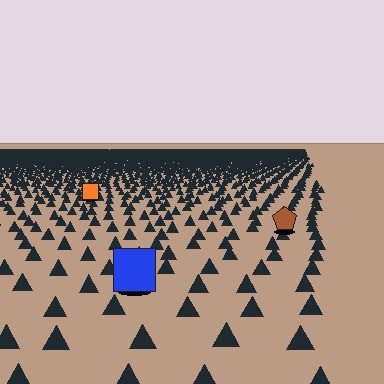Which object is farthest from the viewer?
The orange square is farthest from the viewer. It appears smaller and the ground texture around it is denser.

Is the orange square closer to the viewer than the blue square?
No. The blue square is closer — you can tell from the texture gradient: the ground texture is coarser near it.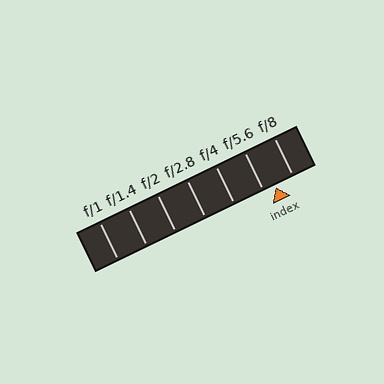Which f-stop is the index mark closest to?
The index mark is closest to f/5.6.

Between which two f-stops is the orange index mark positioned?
The index mark is between f/5.6 and f/8.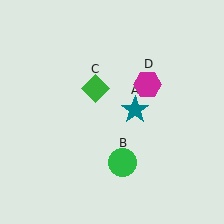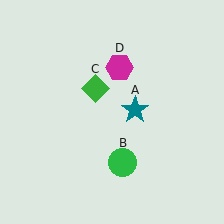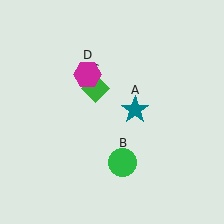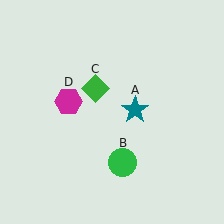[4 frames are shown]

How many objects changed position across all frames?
1 object changed position: magenta hexagon (object D).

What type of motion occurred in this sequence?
The magenta hexagon (object D) rotated counterclockwise around the center of the scene.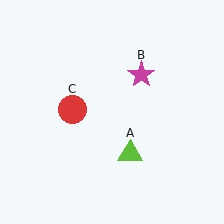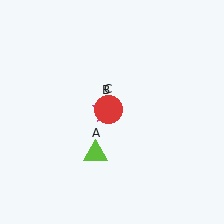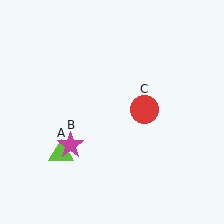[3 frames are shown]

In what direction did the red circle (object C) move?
The red circle (object C) moved right.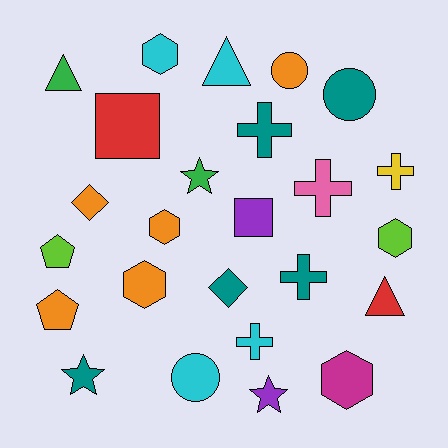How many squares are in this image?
There are 2 squares.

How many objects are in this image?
There are 25 objects.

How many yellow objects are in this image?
There is 1 yellow object.